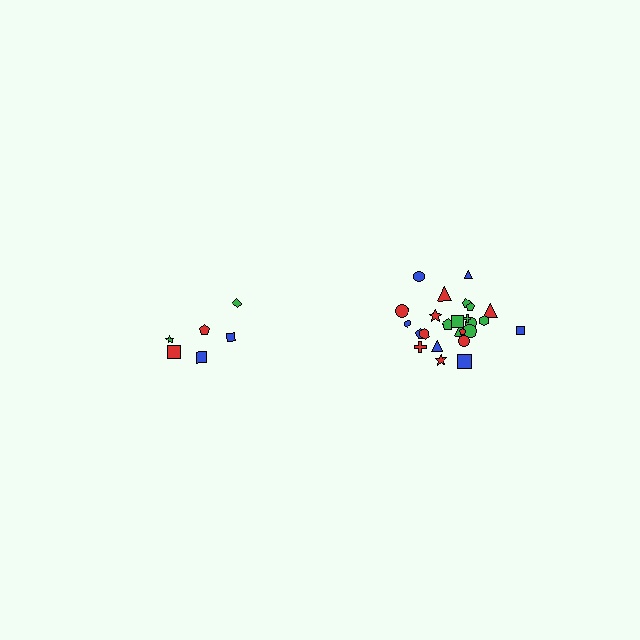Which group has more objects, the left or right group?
The right group.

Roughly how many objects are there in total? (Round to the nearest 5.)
Roughly 30 objects in total.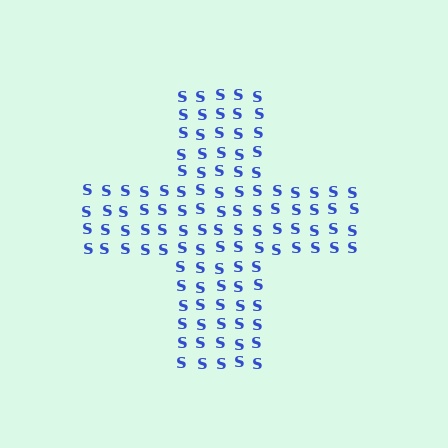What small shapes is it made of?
It is made of small letter S's.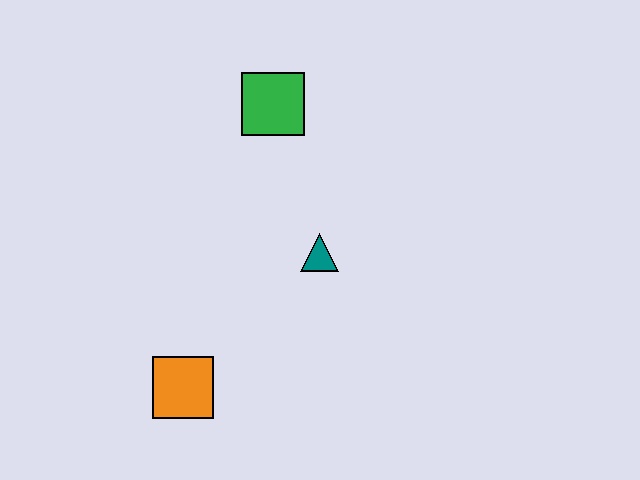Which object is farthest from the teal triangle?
The orange square is farthest from the teal triangle.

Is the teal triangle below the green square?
Yes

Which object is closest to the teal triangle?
The green square is closest to the teal triangle.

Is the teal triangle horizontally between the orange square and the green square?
No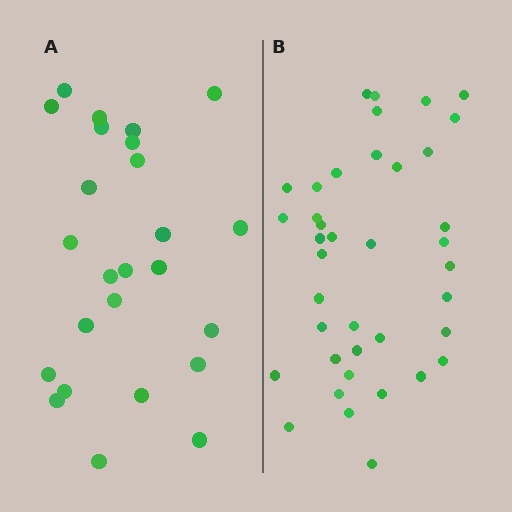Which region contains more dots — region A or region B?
Region B (the right region) has more dots.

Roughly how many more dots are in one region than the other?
Region B has approximately 15 more dots than region A.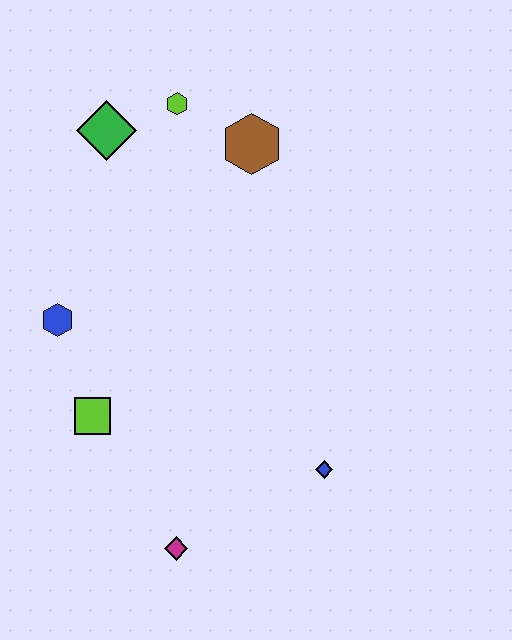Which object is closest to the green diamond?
The lime hexagon is closest to the green diamond.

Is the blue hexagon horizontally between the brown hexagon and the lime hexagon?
No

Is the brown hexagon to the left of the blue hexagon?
No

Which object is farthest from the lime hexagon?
The magenta diamond is farthest from the lime hexagon.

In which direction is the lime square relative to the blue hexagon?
The lime square is below the blue hexagon.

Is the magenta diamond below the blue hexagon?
Yes